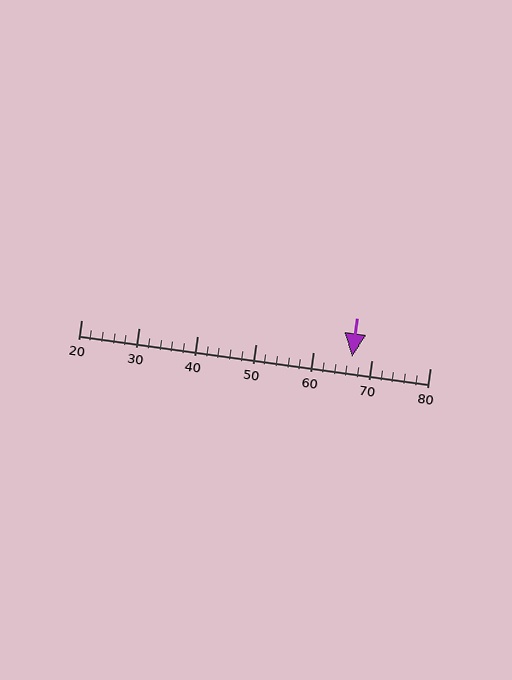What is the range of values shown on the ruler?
The ruler shows values from 20 to 80.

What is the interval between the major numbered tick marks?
The major tick marks are spaced 10 units apart.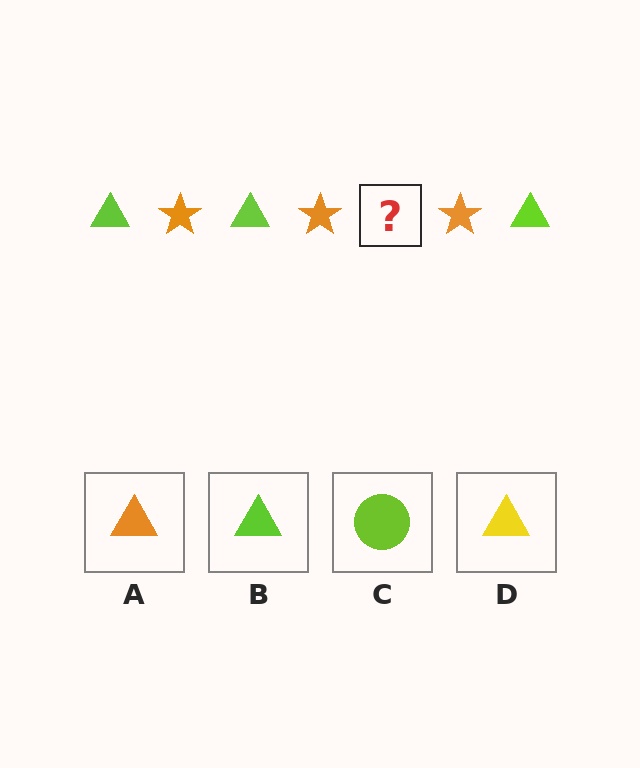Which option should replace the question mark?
Option B.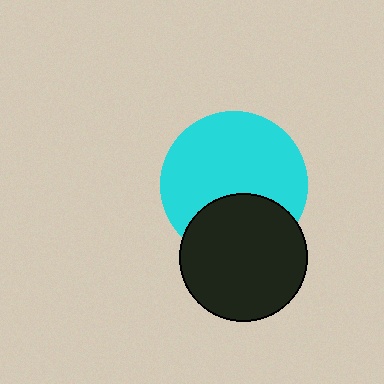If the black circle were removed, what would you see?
You would see the complete cyan circle.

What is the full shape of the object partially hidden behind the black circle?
The partially hidden object is a cyan circle.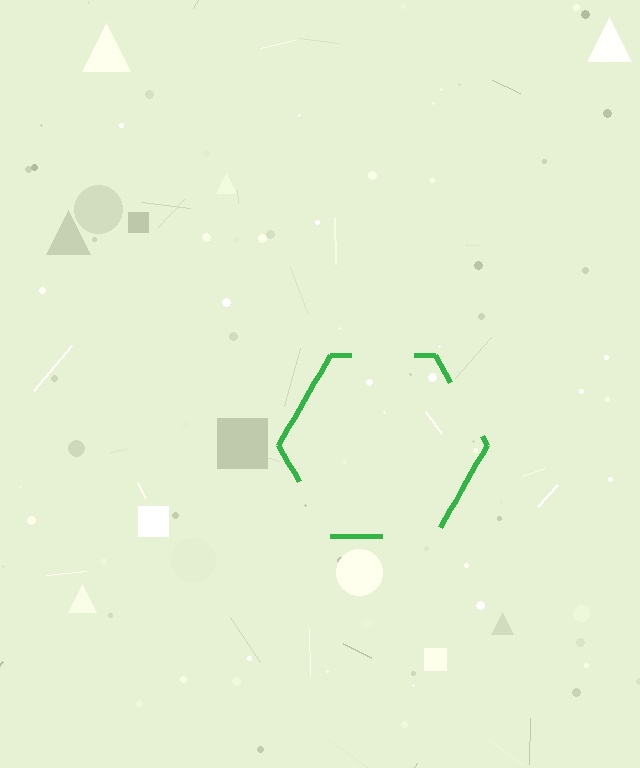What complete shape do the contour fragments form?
The contour fragments form a hexagon.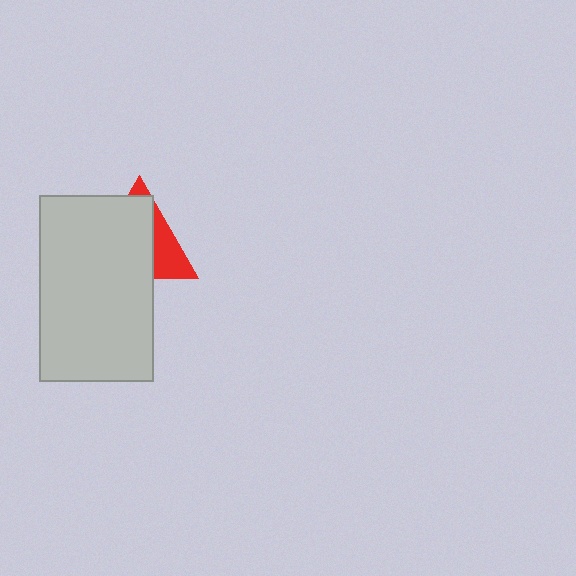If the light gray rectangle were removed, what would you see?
You would see the complete red triangle.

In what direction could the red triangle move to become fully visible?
The red triangle could move toward the upper-right. That would shift it out from behind the light gray rectangle entirely.